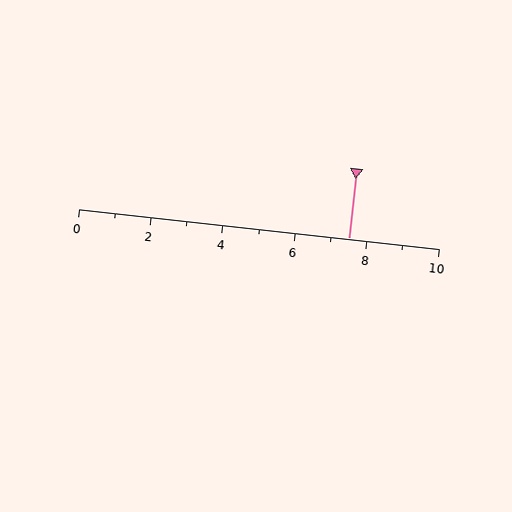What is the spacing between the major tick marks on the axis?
The major ticks are spaced 2 apart.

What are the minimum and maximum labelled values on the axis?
The axis runs from 0 to 10.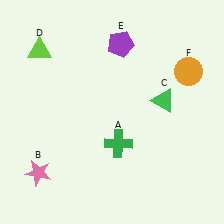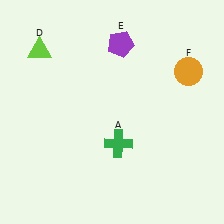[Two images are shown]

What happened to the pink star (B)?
The pink star (B) was removed in Image 2. It was in the bottom-left area of Image 1.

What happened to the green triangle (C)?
The green triangle (C) was removed in Image 2. It was in the top-right area of Image 1.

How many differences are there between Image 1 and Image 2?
There are 2 differences between the two images.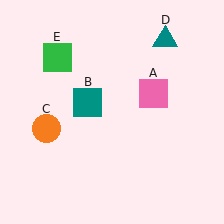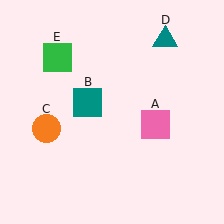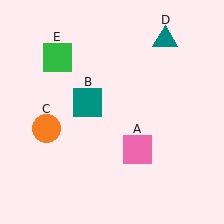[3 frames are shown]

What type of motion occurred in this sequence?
The pink square (object A) rotated clockwise around the center of the scene.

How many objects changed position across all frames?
1 object changed position: pink square (object A).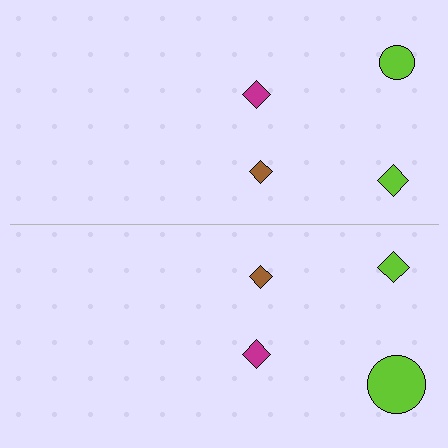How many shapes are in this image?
There are 8 shapes in this image.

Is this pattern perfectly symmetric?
No, the pattern is not perfectly symmetric. The lime circle on the bottom side has a different size than its mirror counterpart.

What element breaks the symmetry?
The lime circle on the bottom side has a different size than its mirror counterpart.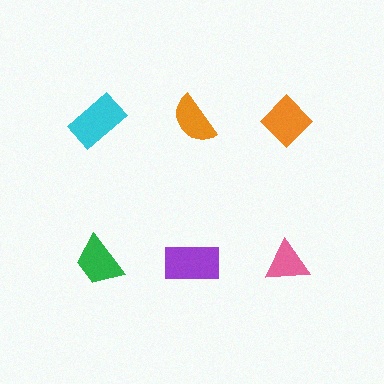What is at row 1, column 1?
A cyan rectangle.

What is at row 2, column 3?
A pink triangle.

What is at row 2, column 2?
A purple rectangle.